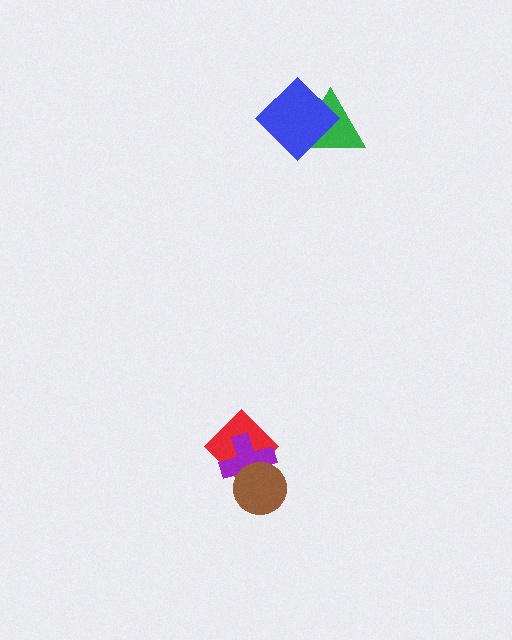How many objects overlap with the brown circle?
2 objects overlap with the brown circle.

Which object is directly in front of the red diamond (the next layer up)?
The purple cross is directly in front of the red diamond.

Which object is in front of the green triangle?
The blue diamond is in front of the green triangle.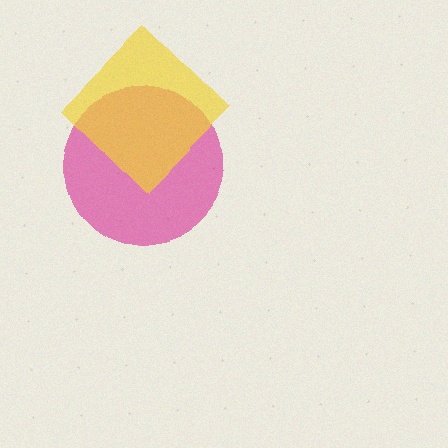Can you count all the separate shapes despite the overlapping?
Yes, there are 2 separate shapes.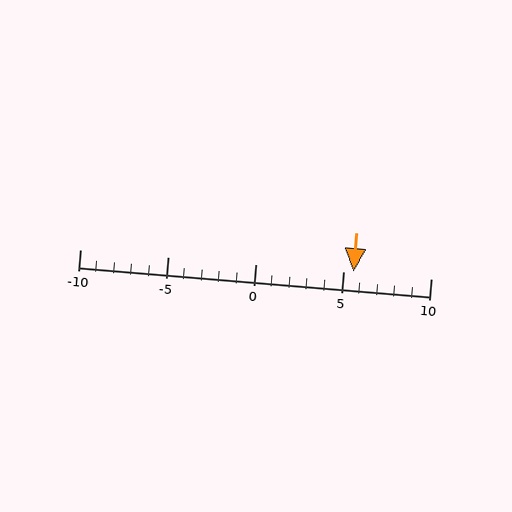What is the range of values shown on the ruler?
The ruler shows values from -10 to 10.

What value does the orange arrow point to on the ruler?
The orange arrow points to approximately 6.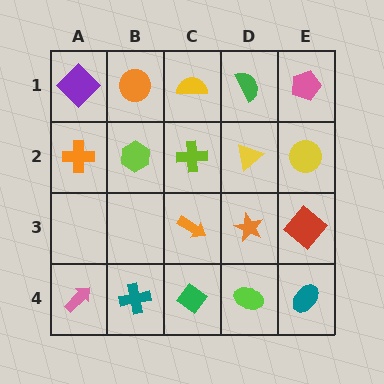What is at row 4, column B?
A teal cross.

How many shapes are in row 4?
5 shapes.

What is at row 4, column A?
A pink arrow.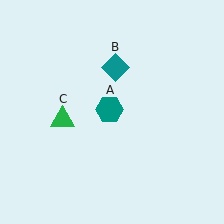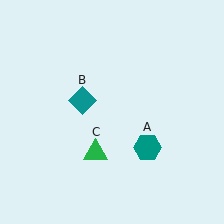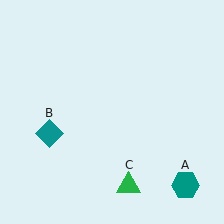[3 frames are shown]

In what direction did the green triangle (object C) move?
The green triangle (object C) moved down and to the right.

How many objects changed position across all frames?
3 objects changed position: teal hexagon (object A), teal diamond (object B), green triangle (object C).